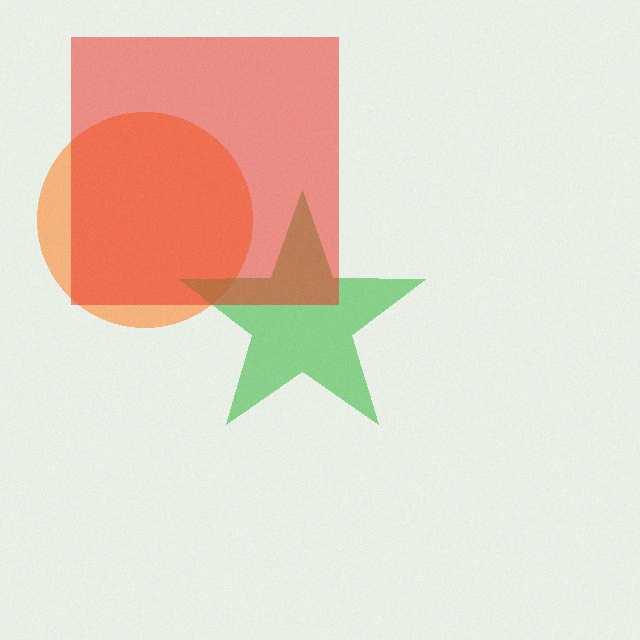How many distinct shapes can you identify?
There are 3 distinct shapes: an orange circle, a green star, a red square.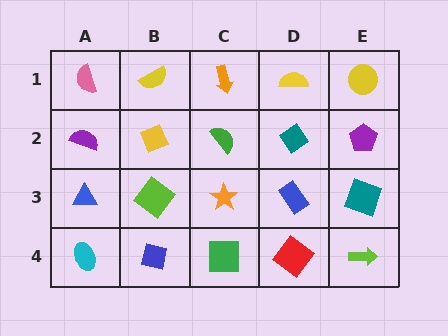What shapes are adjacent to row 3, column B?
A yellow diamond (row 2, column B), a blue square (row 4, column B), a blue triangle (row 3, column A), an orange star (row 3, column C).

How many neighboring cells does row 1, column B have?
3.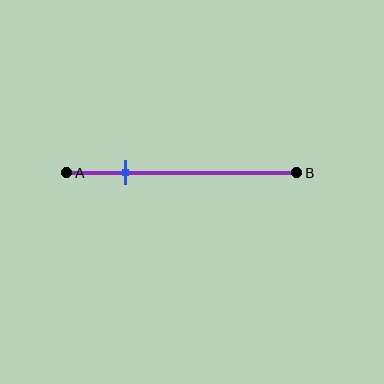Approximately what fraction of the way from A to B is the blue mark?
The blue mark is approximately 25% of the way from A to B.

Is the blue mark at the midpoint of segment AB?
No, the mark is at about 25% from A, not at the 50% midpoint.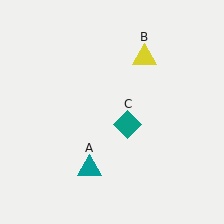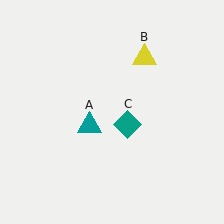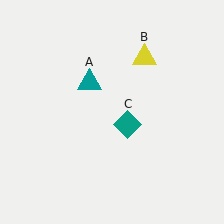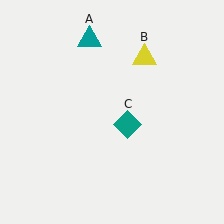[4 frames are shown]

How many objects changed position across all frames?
1 object changed position: teal triangle (object A).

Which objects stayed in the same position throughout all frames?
Yellow triangle (object B) and teal diamond (object C) remained stationary.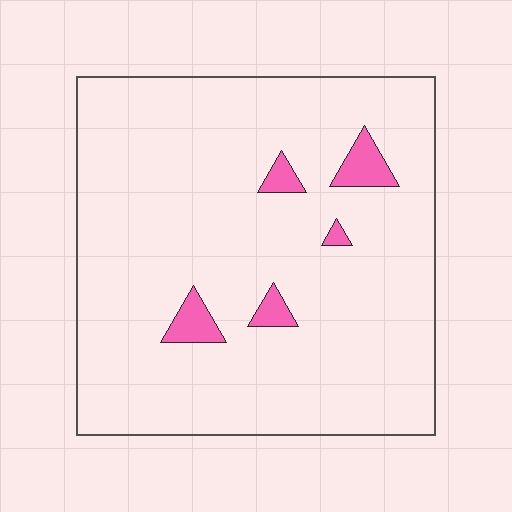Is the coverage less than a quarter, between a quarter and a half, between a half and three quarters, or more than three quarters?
Less than a quarter.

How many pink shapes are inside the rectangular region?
5.